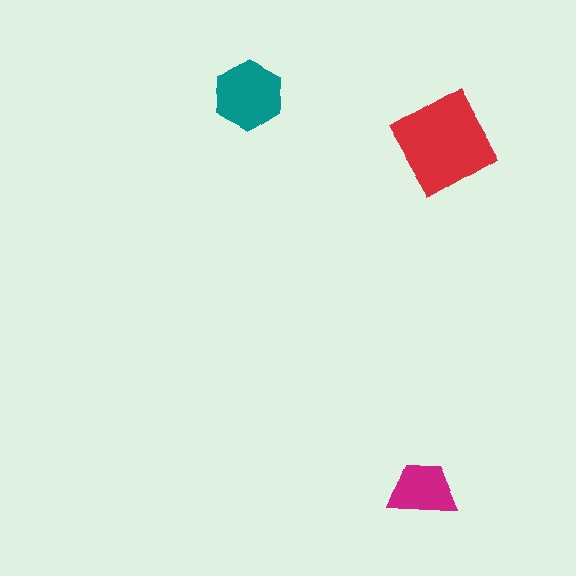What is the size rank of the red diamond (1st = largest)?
1st.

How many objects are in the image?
There are 3 objects in the image.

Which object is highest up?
The teal hexagon is topmost.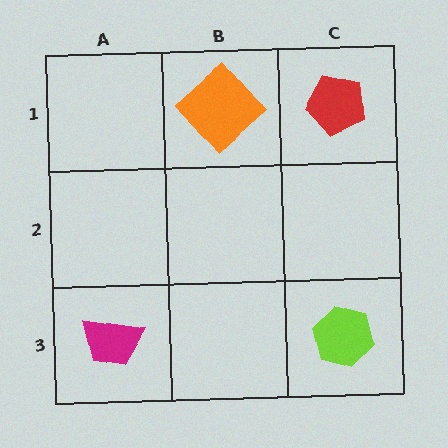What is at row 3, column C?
A lime hexagon.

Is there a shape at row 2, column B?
No, that cell is empty.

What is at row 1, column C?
A red pentagon.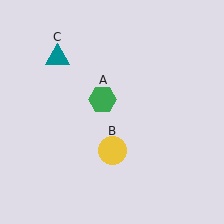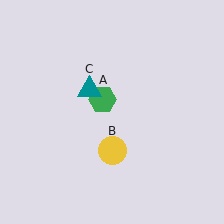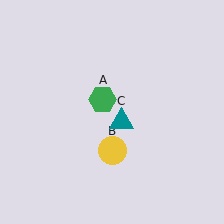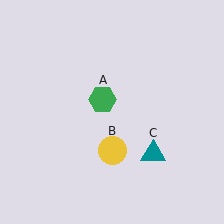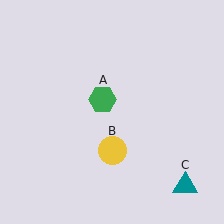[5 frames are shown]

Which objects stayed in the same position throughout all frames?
Green hexagon (object A) and yellow circle (object B) remained stationary.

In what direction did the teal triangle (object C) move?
The teal triangle (object C) moved down and to the right.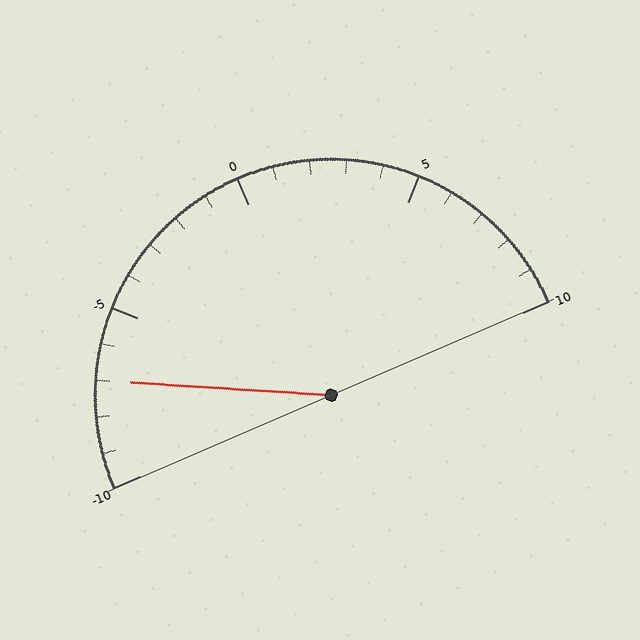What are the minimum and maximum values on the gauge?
The gauge ranges from -10 to 10.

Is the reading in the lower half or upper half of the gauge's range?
The reading is in the lower half of the range (-10 to 10).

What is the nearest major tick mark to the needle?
The nearest major tick mark is -5.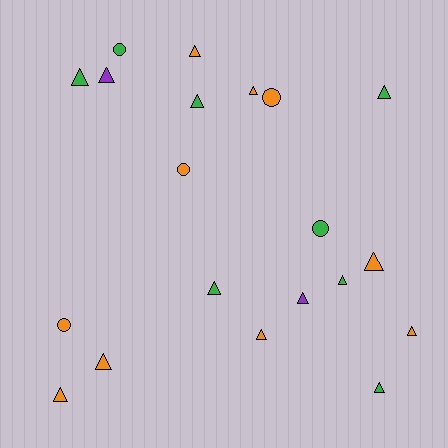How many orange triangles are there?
There are 7 orange triangles.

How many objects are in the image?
There are 20 objects.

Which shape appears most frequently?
Triangle, with 15 objects.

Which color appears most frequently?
Orange, with 10 objects.